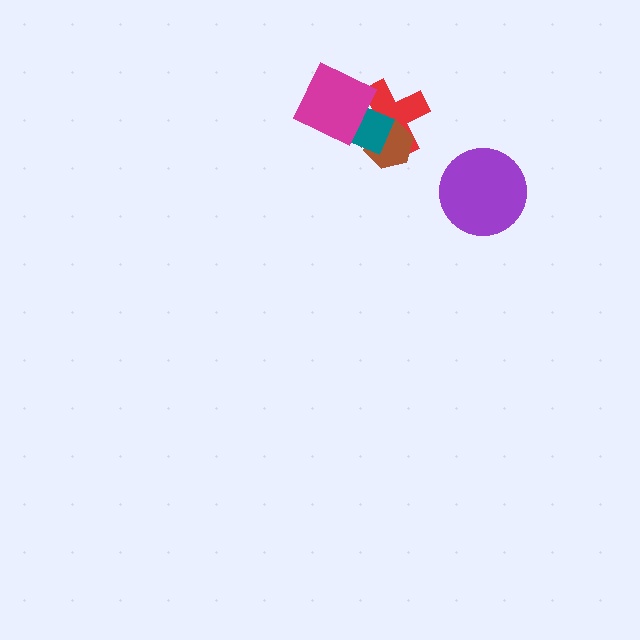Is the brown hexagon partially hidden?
Yes, it is partially covered by another shape.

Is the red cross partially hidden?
Yes, it is partially covered by another shape.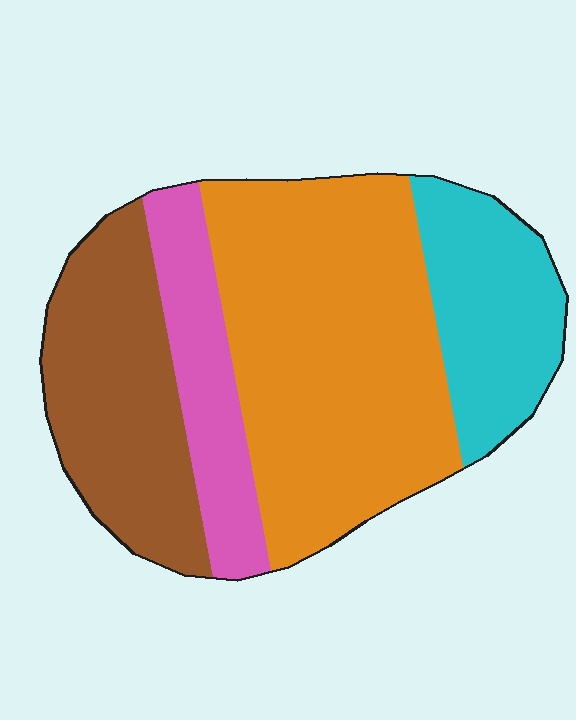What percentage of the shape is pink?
Pink covers 14% of the shape.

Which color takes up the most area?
Orange, at roughly 45%.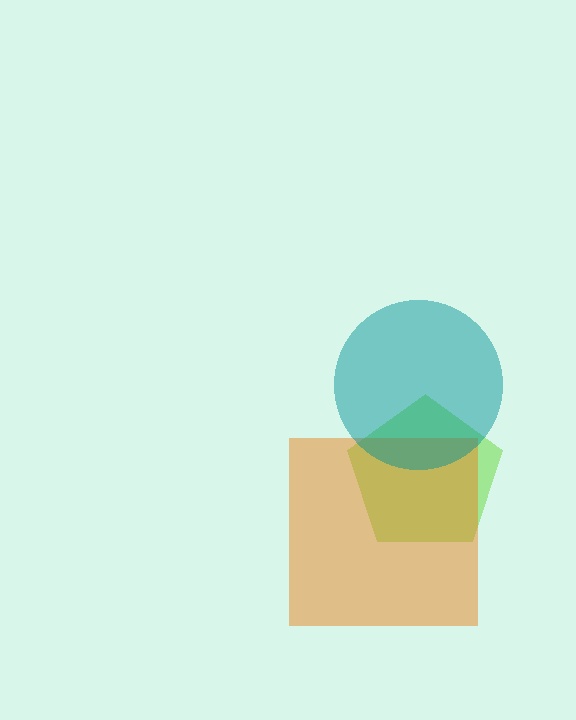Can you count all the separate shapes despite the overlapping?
Yes, there are 3 separate shapes.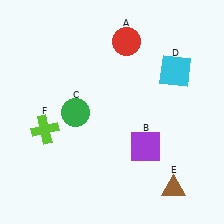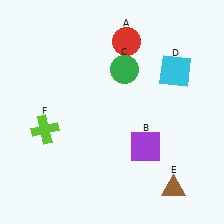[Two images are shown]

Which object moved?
The green circle (C) moved right.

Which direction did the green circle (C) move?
The green circle (C) moved right.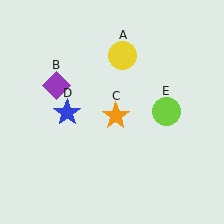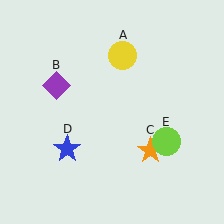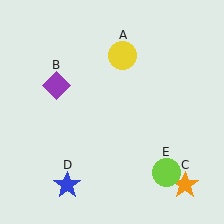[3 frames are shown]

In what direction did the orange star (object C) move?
The orange star (object C) moved down and to the right.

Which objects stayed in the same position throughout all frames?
Yellow circle (object A) and purple diamond (object B) remained stationary.